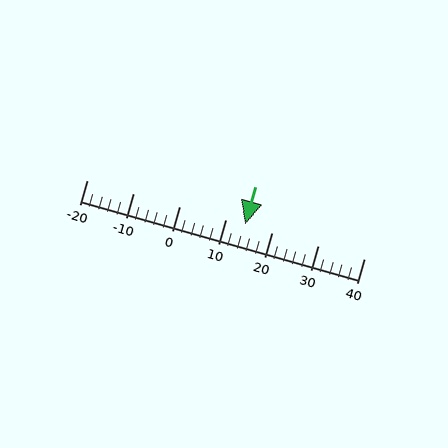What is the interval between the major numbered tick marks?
The major tick marks are spaced 10 units apart.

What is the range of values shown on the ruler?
The ruler shows values from -20 to 40.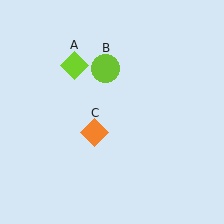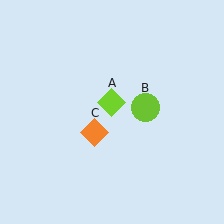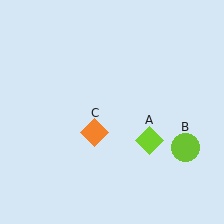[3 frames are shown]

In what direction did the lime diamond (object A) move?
The lime diamond (object A) moved down and to the right.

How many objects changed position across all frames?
2 objects changed position: lime diamond (object A), lime circle (object B).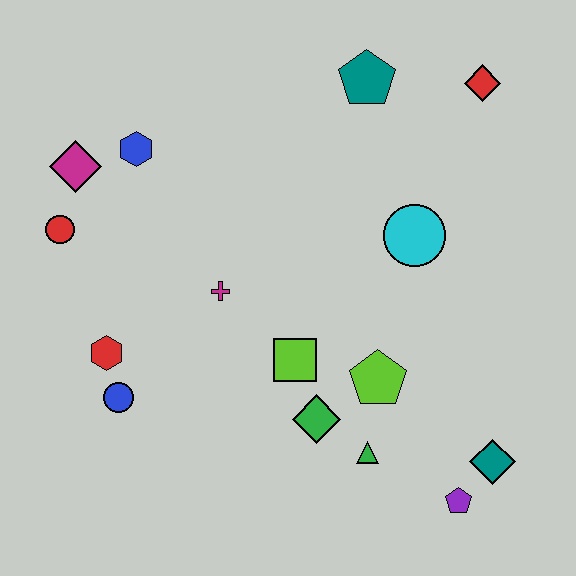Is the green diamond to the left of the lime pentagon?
Yes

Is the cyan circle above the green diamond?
Yes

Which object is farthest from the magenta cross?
The red diamond is farthest from the magenta cross.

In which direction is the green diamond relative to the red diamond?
The green diamond is below the red diamond.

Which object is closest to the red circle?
The magenta diamond is closest to the red circle.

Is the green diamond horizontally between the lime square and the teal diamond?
Yes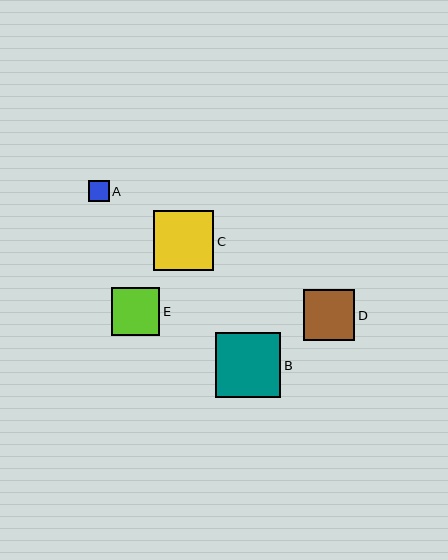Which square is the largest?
Square B is the largest with a size of approximately 65 pixels.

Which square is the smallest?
Square A is the smallest with a size of approximately 21 pixels.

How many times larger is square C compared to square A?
Square C is approximately 2.9 times the size of square A.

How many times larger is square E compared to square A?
Square E is approximately 2.3 times the size of square A.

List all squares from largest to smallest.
From largest to smallest: B, C, D, E, A.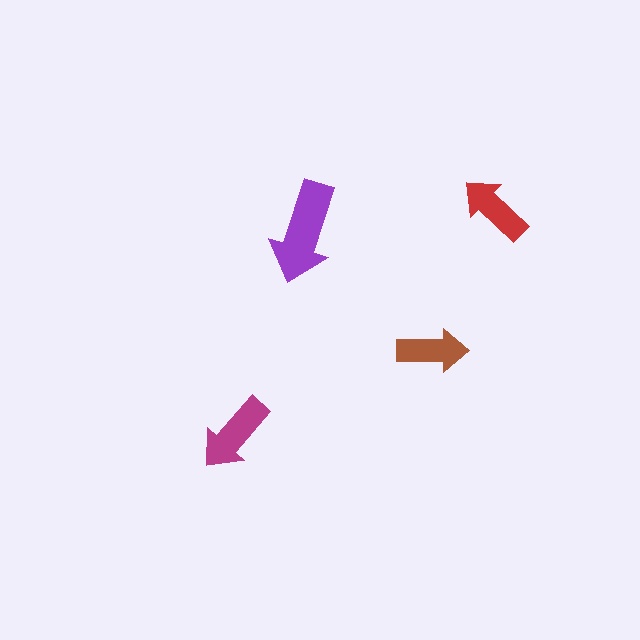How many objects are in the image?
There are 4 objects in the image.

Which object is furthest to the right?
The red arrow is rightmost.